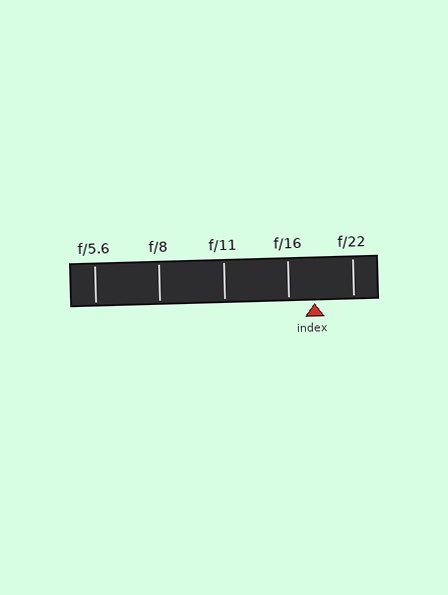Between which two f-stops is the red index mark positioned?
The index mark is between f/16 and f/22.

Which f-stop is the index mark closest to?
The index mark is closest to f/16.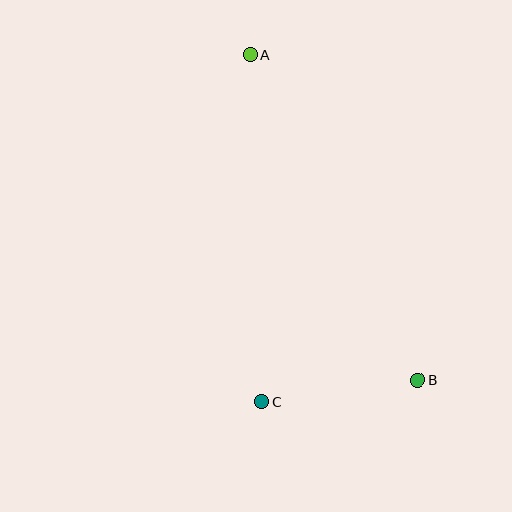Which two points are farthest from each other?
Points A and B are farthest from each other.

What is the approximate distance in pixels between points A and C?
The distance between A and C is approximately 347 pixels.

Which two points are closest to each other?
Points B and C are closest to each other.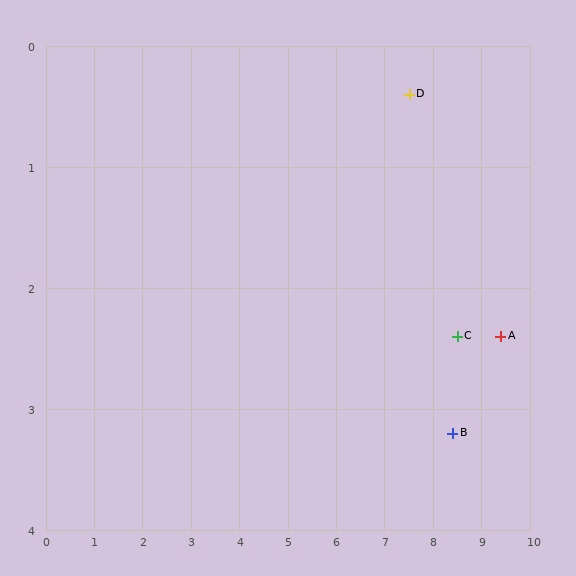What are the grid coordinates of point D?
Point D is at approximately (7.5, 0.4).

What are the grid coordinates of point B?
Point B is at approximately (8.4, 3.2).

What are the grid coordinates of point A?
Point A is at approximately (9.4, 2.4).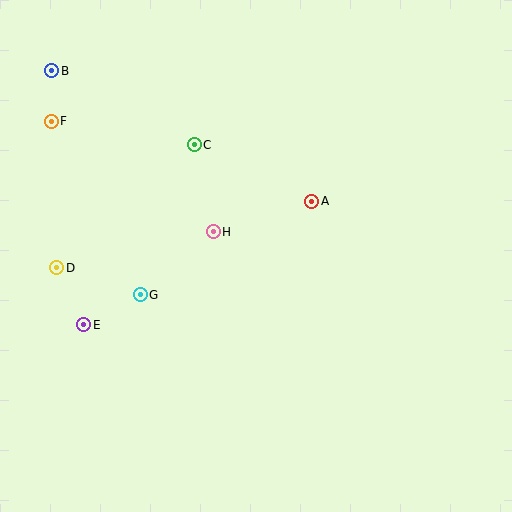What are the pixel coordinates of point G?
Point G is at (140, 295).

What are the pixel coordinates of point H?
Point H is at (213, 232).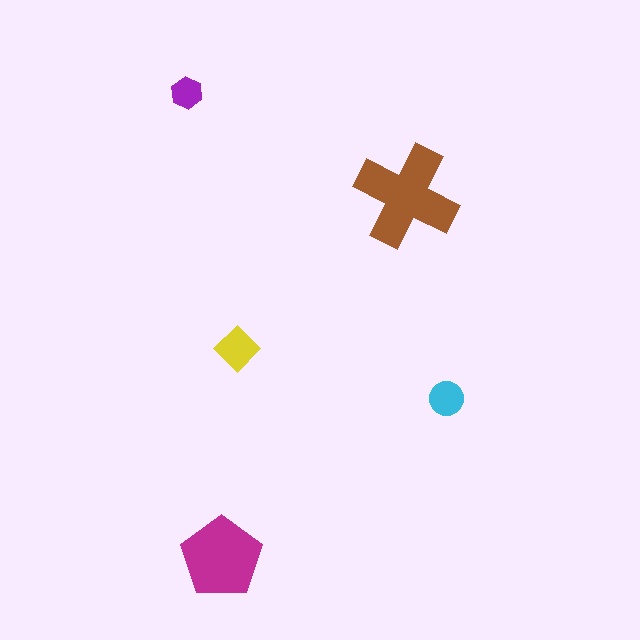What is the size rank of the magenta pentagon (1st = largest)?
2nd.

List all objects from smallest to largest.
The purple hexagon, the cyan circle, the yellow diamond, the magenta pentagon, the brown cross.